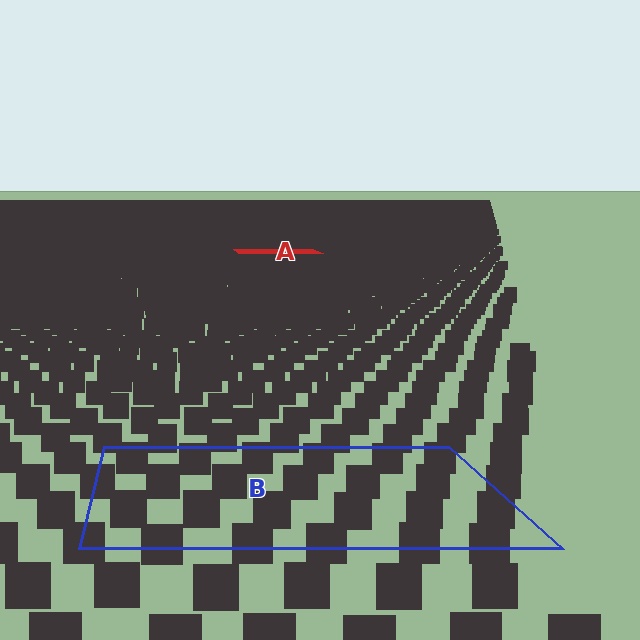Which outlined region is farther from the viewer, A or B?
Region A is farther from the viewer — the texture elements inside it appear smaller and more densely packed.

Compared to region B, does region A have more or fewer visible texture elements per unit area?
Region A has more texture elements per unit area — they are packed more densely because it is farther away.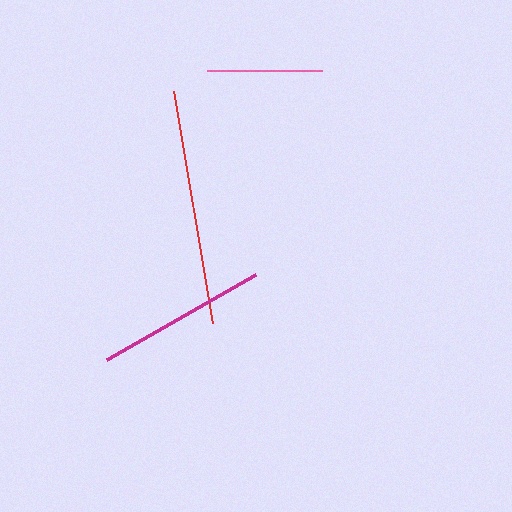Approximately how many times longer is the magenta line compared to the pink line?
The magenta line is approximately 1.5 times the length of the pink line.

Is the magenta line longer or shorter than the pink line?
The magenta line is longer than the pink line.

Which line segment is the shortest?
The pink line is the shortest at approximately 114 pixels.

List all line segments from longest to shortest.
From longest to shortest: red, magenta, pink.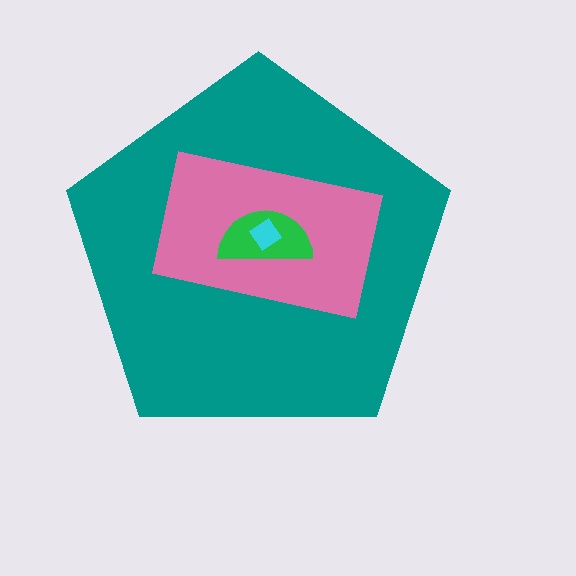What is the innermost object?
The cyan diamond.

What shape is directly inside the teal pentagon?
The pink rectangle.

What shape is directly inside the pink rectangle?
The green semicircle.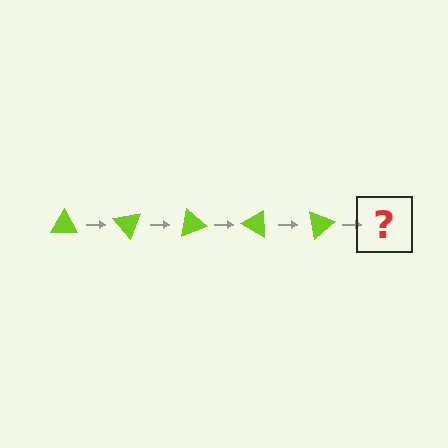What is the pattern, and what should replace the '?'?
The pattern is that the triangle rotates 50 degrees each step. The '?' should be a lime triangle rotated 250 degrees.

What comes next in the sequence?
The next element should be a lime triangle rotated 250 degrees.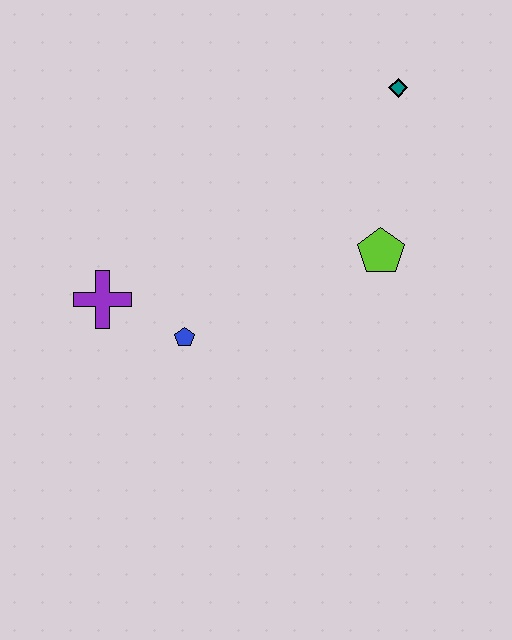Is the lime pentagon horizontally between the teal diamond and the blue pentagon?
Yes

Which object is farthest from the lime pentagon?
The purple cross is farthest from the lime pentagon.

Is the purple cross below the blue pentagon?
No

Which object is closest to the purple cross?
The blue pentagon is closest to the purple cross.